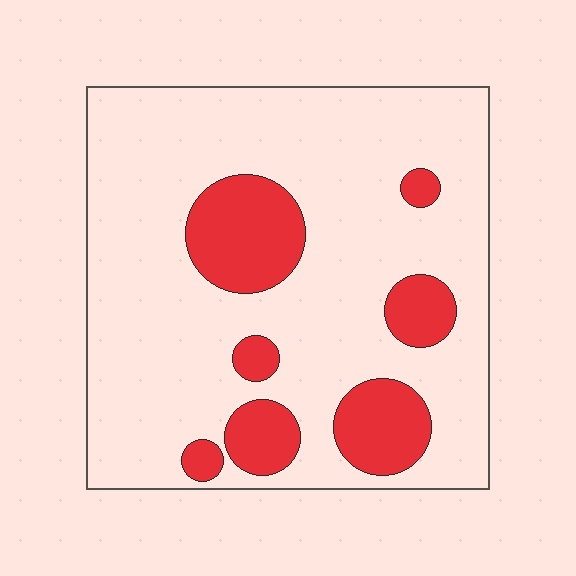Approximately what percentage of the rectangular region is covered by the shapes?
Approximately 20%.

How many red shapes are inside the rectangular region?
7.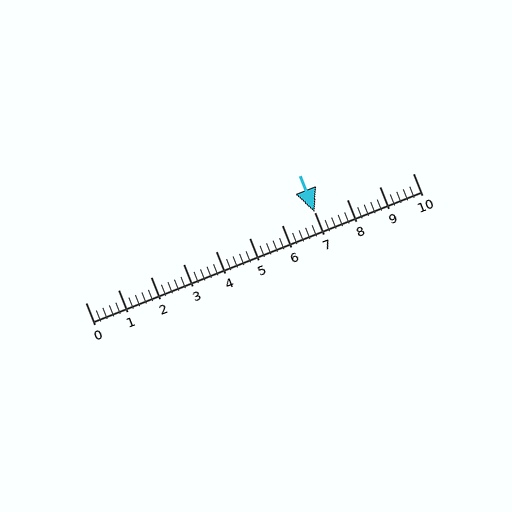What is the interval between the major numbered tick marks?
The major tick marks are spaced 1 units apart.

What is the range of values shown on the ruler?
The ruler shows values from 0 to 10.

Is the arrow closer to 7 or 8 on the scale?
The arrow is closer to 7.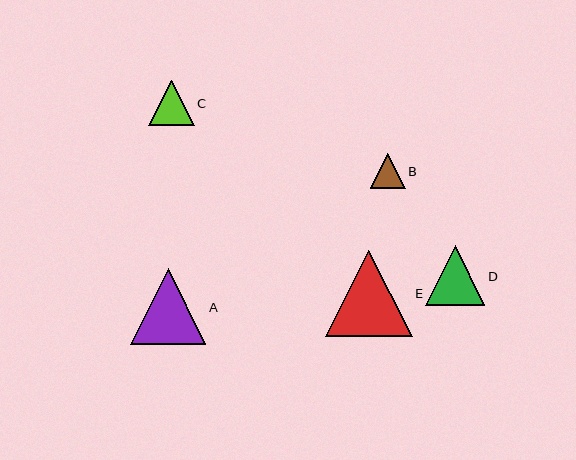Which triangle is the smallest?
Triangle B is the smallest with a size of approximately 35 pixels.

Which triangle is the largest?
Triangle E is the largest with a size of approximately 87 pixels.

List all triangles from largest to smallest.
From largest to smallest: E, A, D, C, B.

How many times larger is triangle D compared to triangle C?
Triangle D is approximately 1.3 times the size of triangle C.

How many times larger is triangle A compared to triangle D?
Triangle A is approximately 1.3 times the size of triangle D.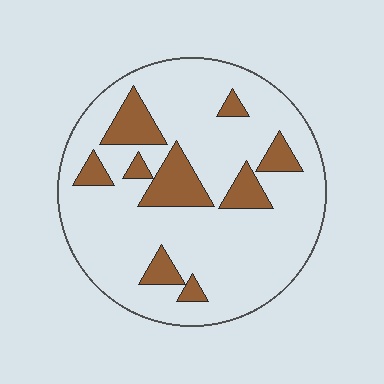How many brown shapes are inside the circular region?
9.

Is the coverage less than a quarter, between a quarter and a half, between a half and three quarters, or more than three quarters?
Less than a quarter.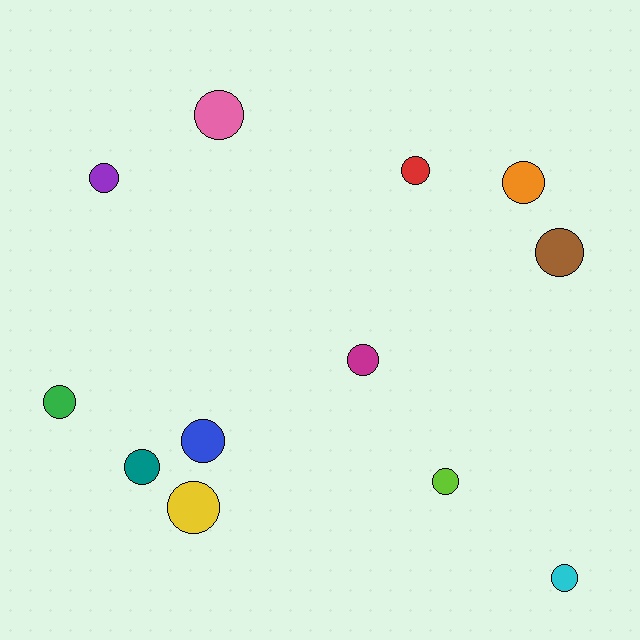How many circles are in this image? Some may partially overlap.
There are 12 circles.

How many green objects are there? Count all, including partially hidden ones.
There is 1 green object.